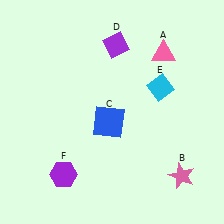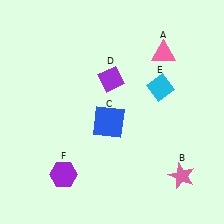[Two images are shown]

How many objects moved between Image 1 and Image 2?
1 object moved between the two images.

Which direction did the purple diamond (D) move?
The purple diamond (D) moved down.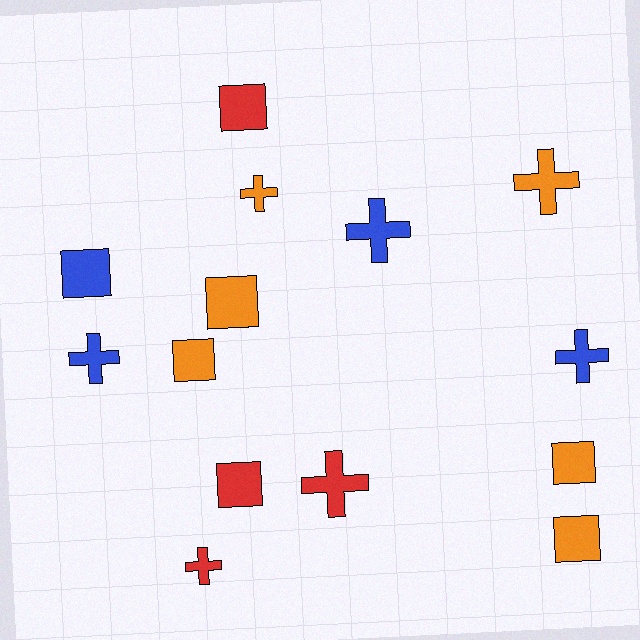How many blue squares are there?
There is 1 blue square.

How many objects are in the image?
There are 14 objects.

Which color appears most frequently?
Orange, with 6 objects.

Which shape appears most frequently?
Cross, with 7 objects.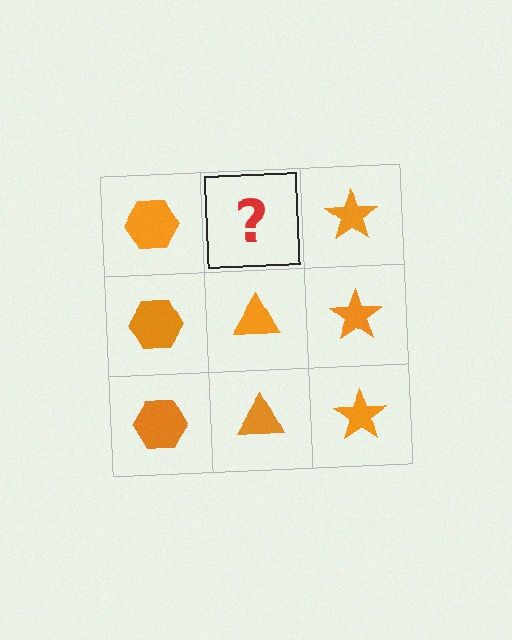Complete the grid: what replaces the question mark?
The question mark should be replaced with an orange triangle.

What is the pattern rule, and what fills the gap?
The rule is that each column has a consistent shape. The gap should be filled with an orange triangle.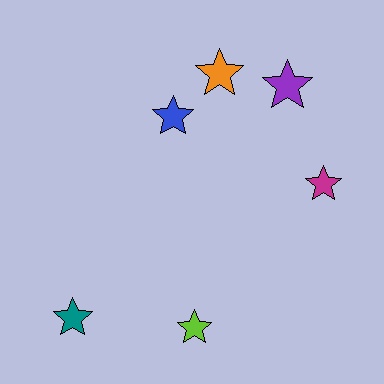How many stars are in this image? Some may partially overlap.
There are 6 stars.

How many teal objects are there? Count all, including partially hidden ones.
There is 1 teal object.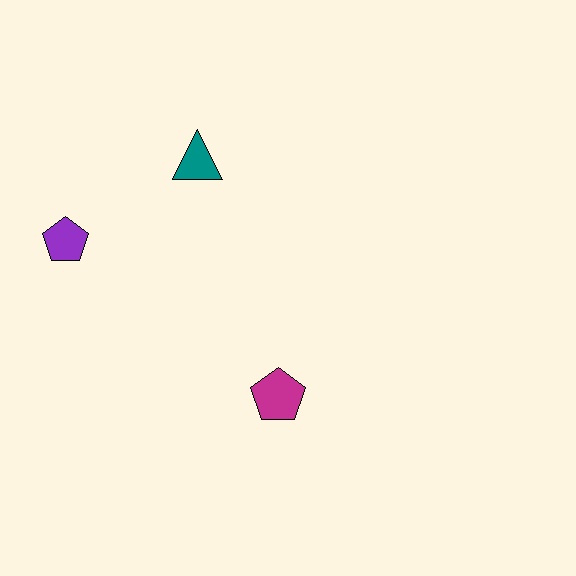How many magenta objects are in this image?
There is 1 magenta object.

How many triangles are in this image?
There is 1 triangle.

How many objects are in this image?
There are 3 objects.